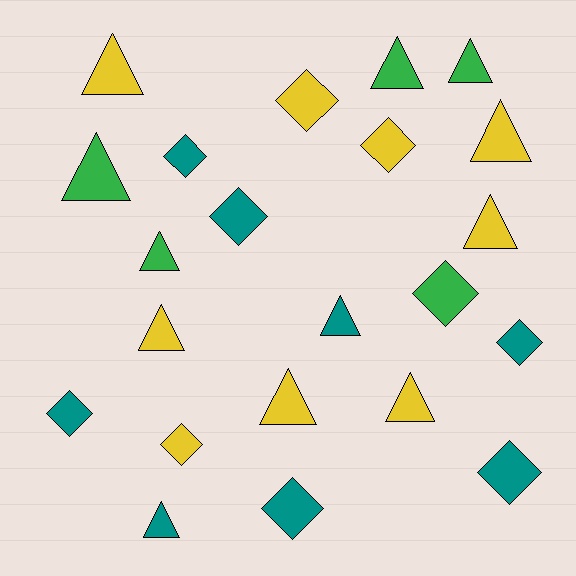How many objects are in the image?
There are 22 objects.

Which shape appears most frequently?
Triangle, with 12 objects.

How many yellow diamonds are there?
There are 3 yellow diamonds.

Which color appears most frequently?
Yellow, with 9 objects.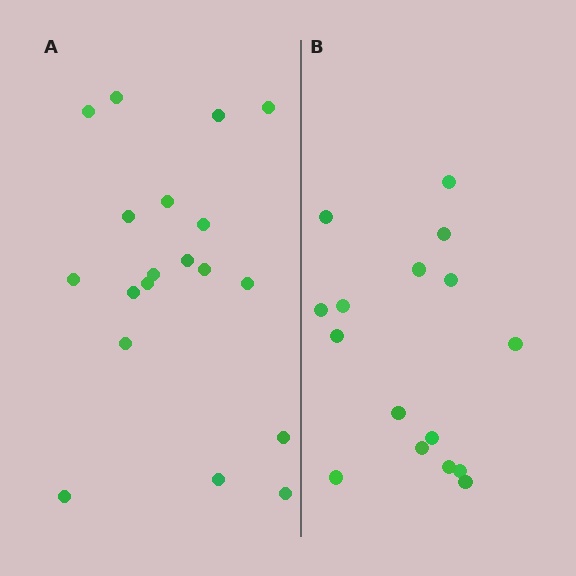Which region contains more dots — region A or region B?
Region A (the left region) has more dots.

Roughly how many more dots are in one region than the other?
Region A has just a few more — roughly 2 or 3 more dots than region B.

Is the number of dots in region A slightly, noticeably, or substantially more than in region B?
Region A has only slightly more — the two regions are fairly close. The ratio is roughly 1.2 to 1.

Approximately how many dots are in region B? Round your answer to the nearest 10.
About 20 dots. (The exact count is 16, which rounds to 20.)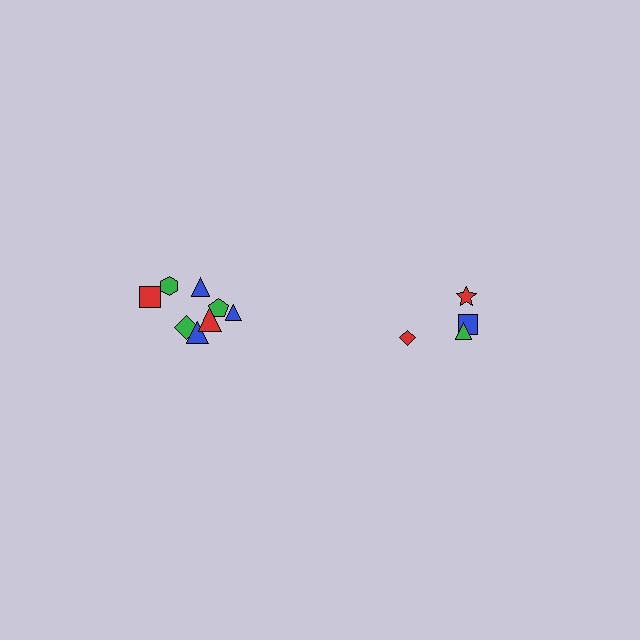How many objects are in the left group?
There are 8 objects.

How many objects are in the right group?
There are 4 objects.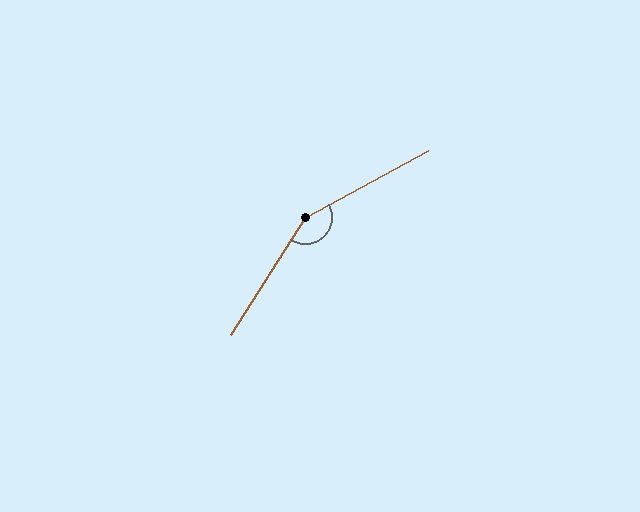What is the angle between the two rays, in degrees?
Approximately 151 degrees.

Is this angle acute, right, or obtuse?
It is obtuse.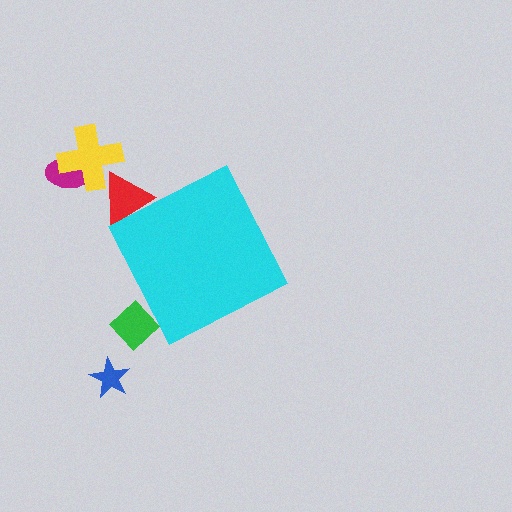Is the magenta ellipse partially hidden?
No, the magenta ellipse is fully visible.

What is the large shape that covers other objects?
A cyan diamond.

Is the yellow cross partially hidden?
No, the yellow cross is fully visible.